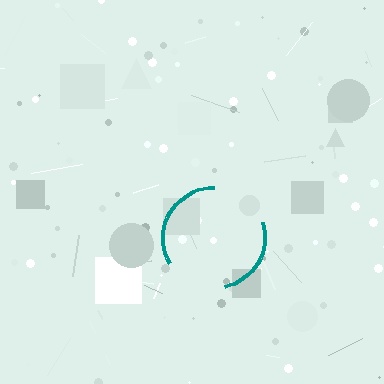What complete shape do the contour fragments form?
The contour fragments form a circle.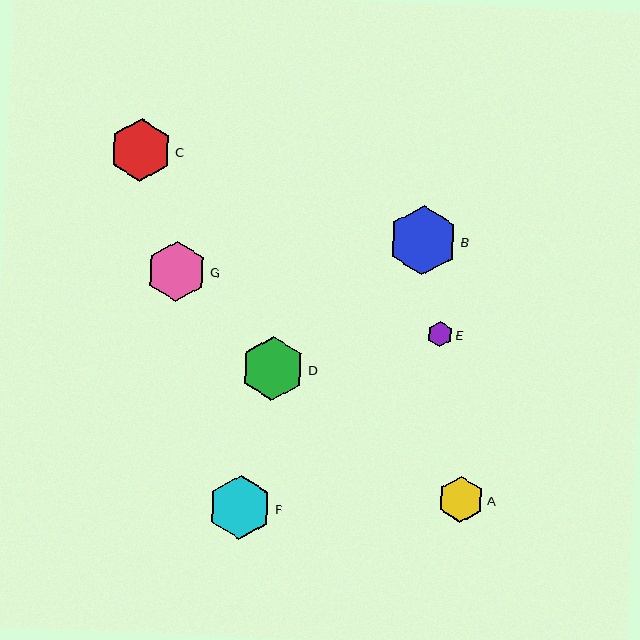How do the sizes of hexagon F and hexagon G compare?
Hexagon F and hexagon G are approximately the same size.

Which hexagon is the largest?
Hexagon B is the largest with a size of approximately 69 pixels.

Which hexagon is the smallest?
Hexagon E is the smallest with a size of approximately 26 pixels.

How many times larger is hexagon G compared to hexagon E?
Hexagon G is approximately 2.4 times the size of hexagon E.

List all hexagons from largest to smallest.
From largest to smallest: B, D, F, C, G, A, E.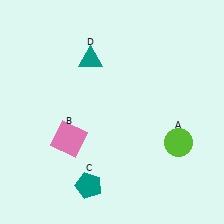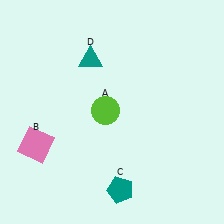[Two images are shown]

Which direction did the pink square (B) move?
The pink square (B) moved left.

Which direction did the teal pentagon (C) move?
The teal pentagon (C) moved right.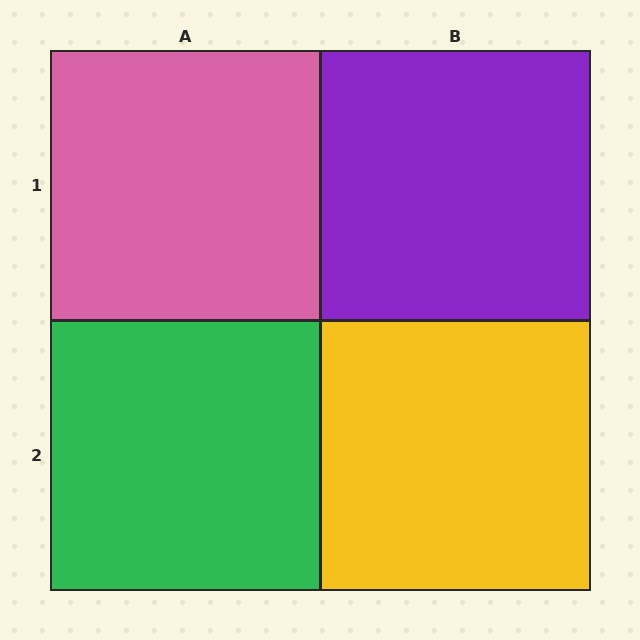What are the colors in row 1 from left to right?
Pink, purple.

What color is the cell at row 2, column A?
Green.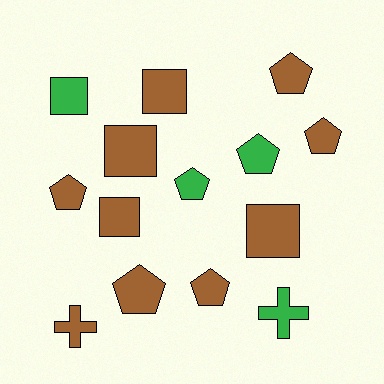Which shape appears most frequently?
Pentagon, with 7 objects.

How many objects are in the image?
There are 14 objects.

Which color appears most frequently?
Brown, with 10 objects.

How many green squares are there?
There is 1 green square.